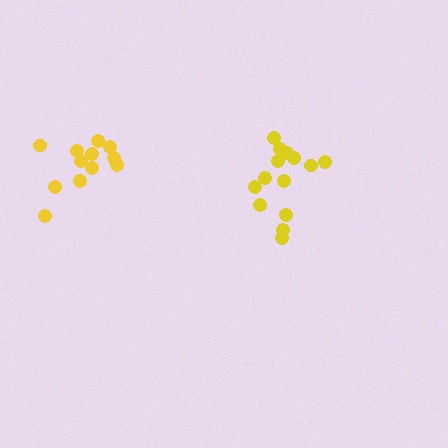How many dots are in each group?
Group 1: 14 dots, Group 2: 12 dots (26 total).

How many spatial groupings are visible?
There are 2 spatial groupings.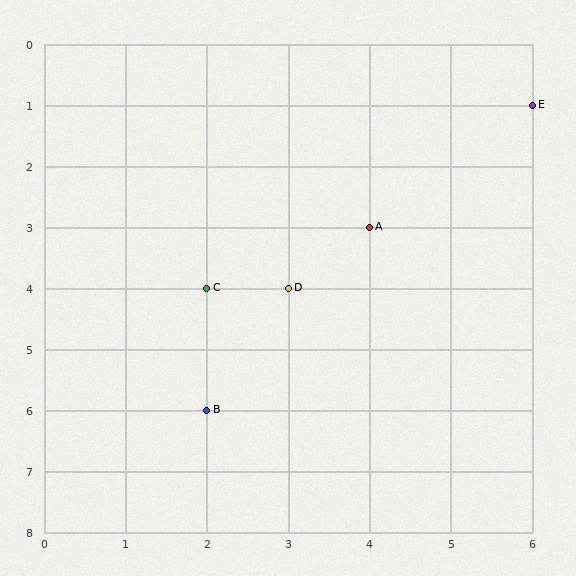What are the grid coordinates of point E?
Point E is at grid coordinates (6, 1).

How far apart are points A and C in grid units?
Points A and C are 2 columns and 1 row apart (about 2.2 grid units diagonally).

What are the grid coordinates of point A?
Point A is at grid coordinates (4, 3).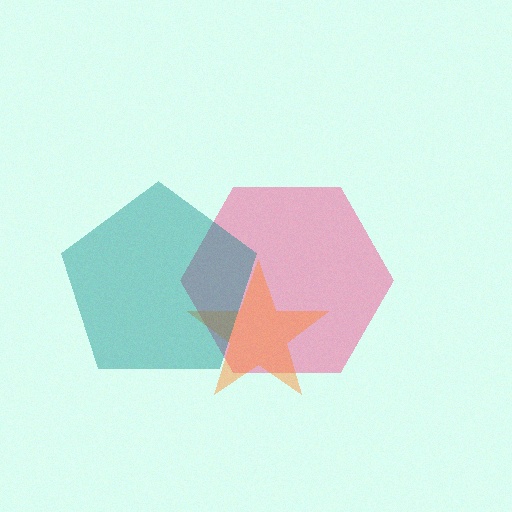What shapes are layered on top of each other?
The layered shapes are: a pink hexagon, an orange star, a teal pentagon.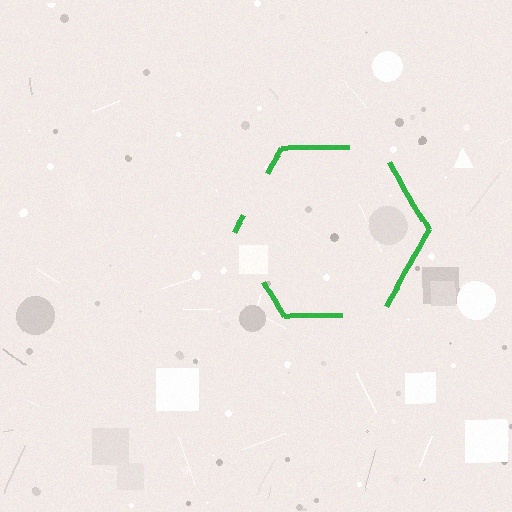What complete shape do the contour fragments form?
The contour fragments form a hexagon.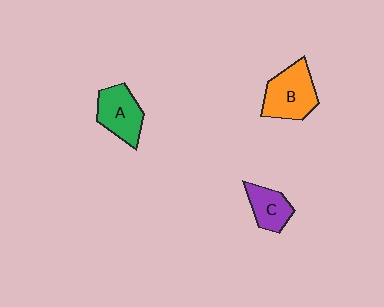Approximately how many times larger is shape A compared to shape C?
Approximately 1.3 times.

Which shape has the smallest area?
Shape C (purple).